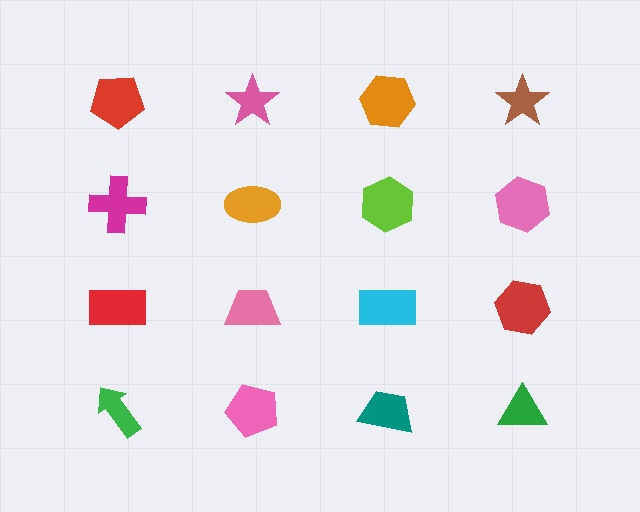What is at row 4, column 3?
A teal trapezoid.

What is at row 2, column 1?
A magenta cross.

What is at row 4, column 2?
A pink pentagon.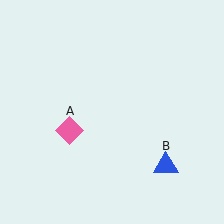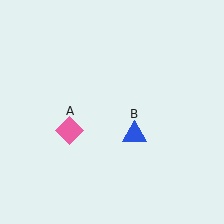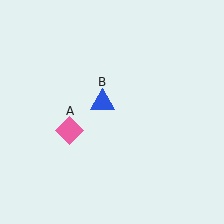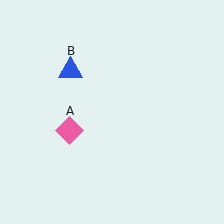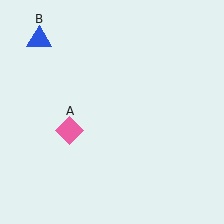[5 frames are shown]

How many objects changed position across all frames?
1 object changed position: blue triangle (object B).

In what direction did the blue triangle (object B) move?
The blue triangle (object B) moved up and to the left.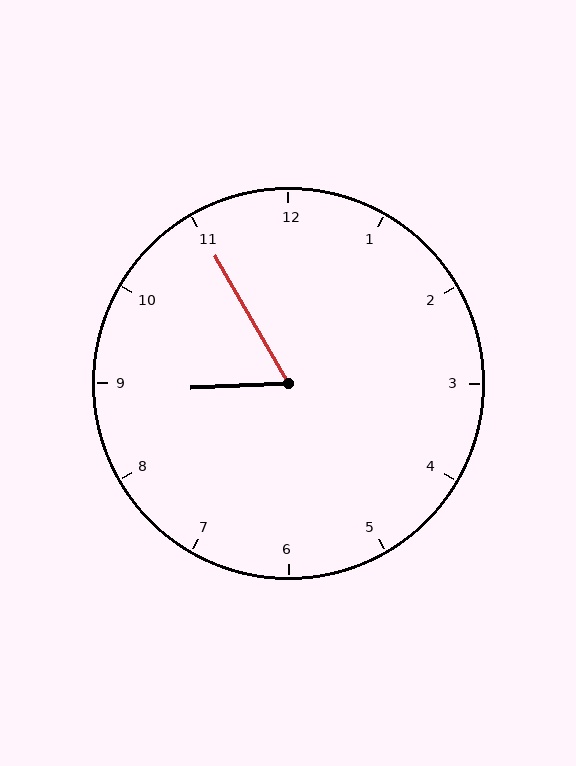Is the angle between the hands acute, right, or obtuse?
It is acute.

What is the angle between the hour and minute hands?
Approximately 62 degrees.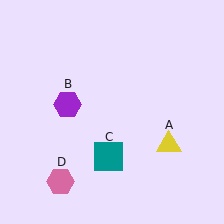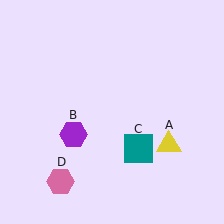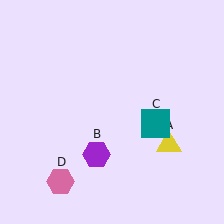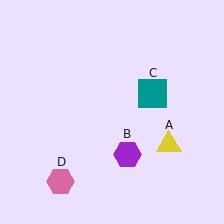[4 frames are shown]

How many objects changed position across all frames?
2 objects changed position: purple hexagon (object B), teal square (object C).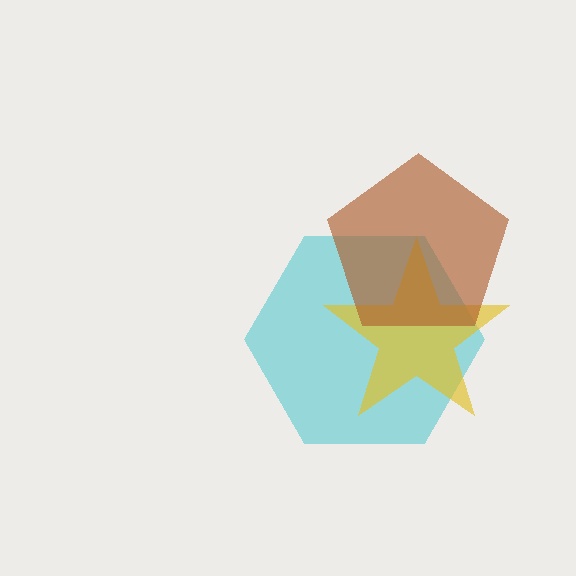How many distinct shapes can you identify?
There are 3 distinct shapes: a cyan hexagon, a yellow star, a brown pentagon.